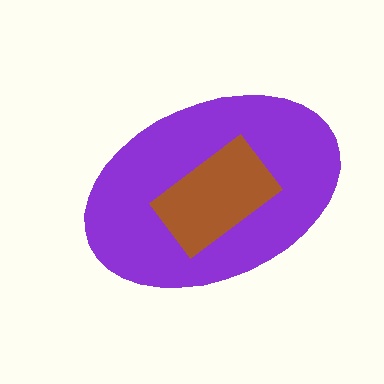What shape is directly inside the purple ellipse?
The brown rectangle.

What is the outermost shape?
The purple ellipse.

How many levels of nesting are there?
2.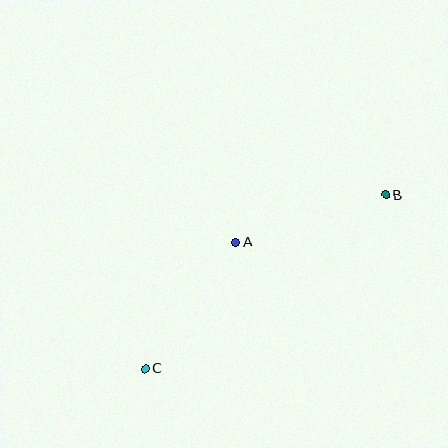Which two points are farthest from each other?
Points B and C are farthest from each other.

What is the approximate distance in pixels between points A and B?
The distance between A and B is approximately 157 pixels.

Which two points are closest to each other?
Points A and C are closest to each other.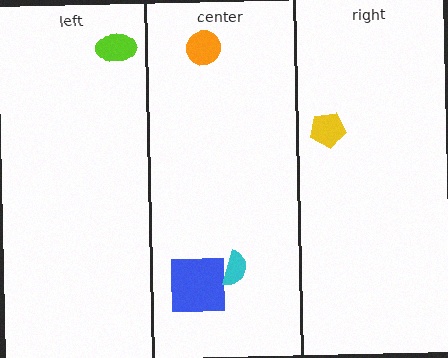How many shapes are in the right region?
1.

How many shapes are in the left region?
1.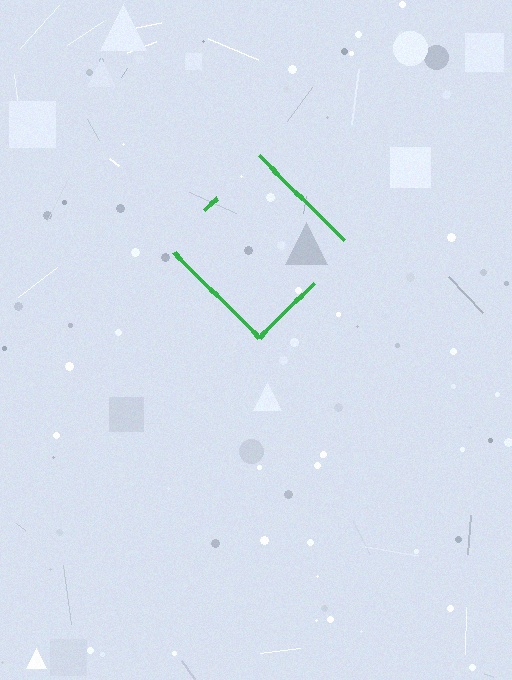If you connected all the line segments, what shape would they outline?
They would outline a diamond.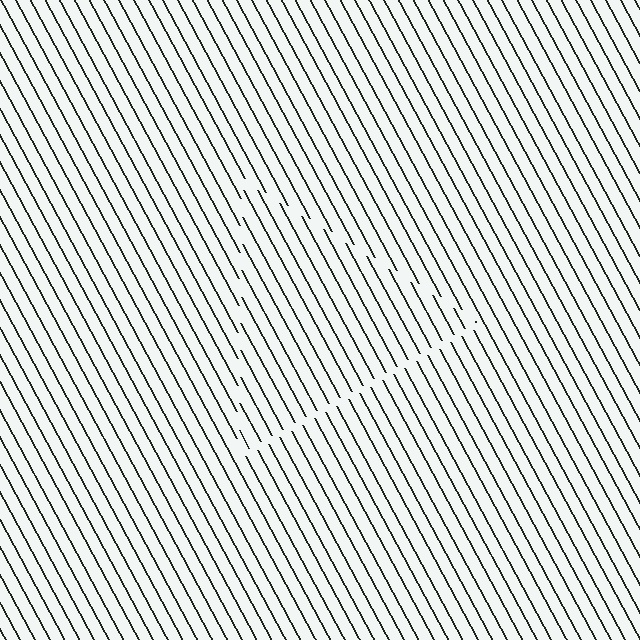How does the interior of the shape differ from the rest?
The interior of the shape contains the same grating, shifted by half a period — the contour is defined by the phase discontinuity where line-ends from the inner and outer gratings abut.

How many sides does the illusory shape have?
3 sides — the line-ends trace a triangle.